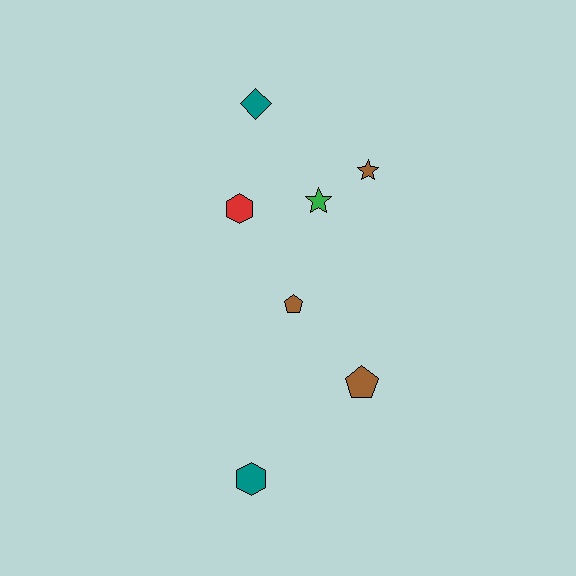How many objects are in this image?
There are 7 objects.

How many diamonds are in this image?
There is 1 diamond.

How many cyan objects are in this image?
There are no cyan objects.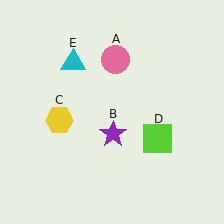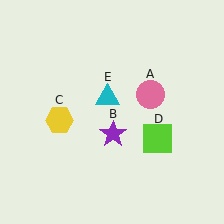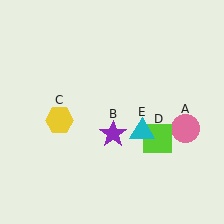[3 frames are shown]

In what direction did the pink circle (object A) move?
The pink circle (object A) moved down and to the right.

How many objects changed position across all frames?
2 objects changed position: pink circle (object A), cyan triangle (object E).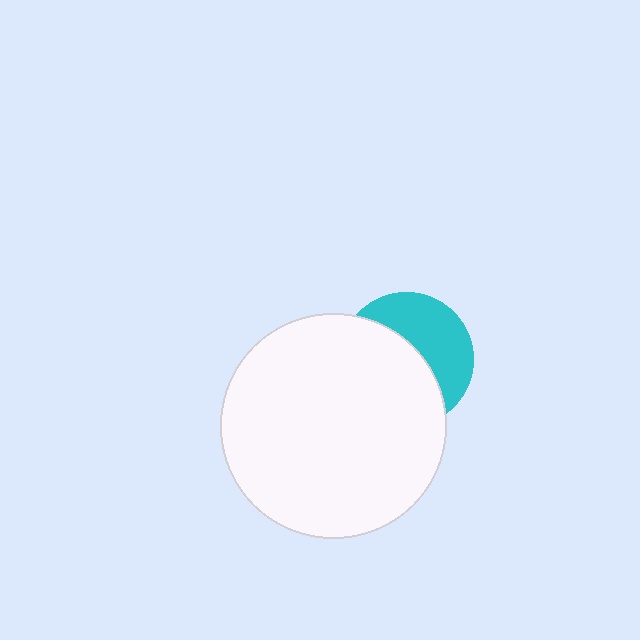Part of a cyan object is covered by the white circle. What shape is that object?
It is a circle.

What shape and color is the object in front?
The object in front is a white circle.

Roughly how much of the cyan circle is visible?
A small part of it is visible (roughly 43%).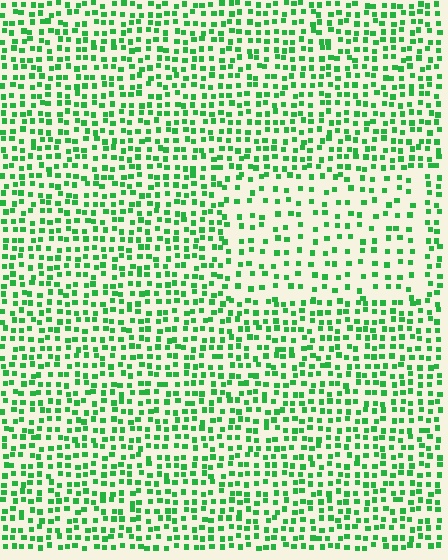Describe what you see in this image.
The image contains small green elements arranged at two different densities. A rectangle-shaped region is visible where the elements are less densely packed than the surrounding area.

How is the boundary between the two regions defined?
The boundary is defined by a change in element density (approximately 1.8x ratio). All elements are the same color, size, and shape.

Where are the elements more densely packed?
The elements are more densely packed outside the rectangle boundary.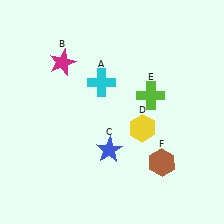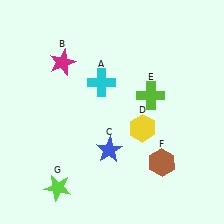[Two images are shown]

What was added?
A lime star (G) was added in Image 2.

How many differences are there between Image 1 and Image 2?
There is 1 difference between the two images.